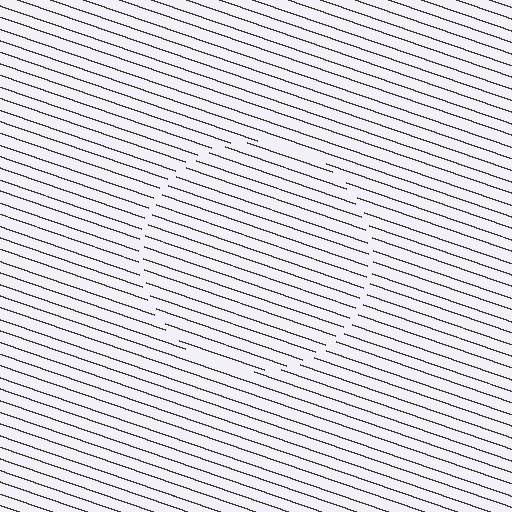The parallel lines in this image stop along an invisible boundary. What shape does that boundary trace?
An illusory circle. The interior of the shape contains the same grating, shifted by half a period — the contour is defined by the phase discontinuity where line-ends from the inner and outer gratings abut.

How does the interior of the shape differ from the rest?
The interior of the shape contains the same grating, shifted by half a period — the contour is defined by the phase discontinuity where line-ends from the inner and outer gratings abut.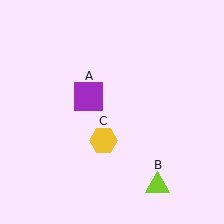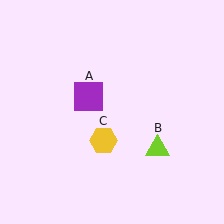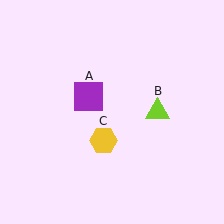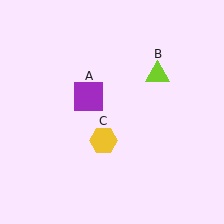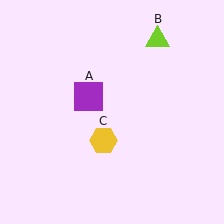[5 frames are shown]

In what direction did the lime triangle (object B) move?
The lime triangle (object B) moved up.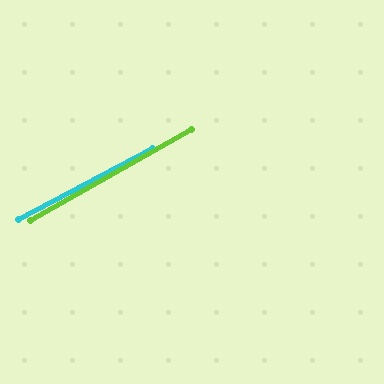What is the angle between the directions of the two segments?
Approximately 2 degrees.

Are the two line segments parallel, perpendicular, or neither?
Parallel — their directions differ by only 1.6°.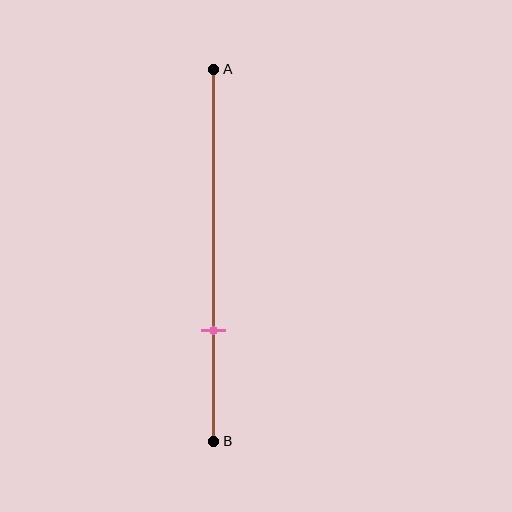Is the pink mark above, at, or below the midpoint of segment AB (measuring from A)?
The pink mark is below the midpoint of segment AB.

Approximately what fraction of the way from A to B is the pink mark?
The pink mark is approximately 70% of the way from A to B.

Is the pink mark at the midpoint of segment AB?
No, the mark is at about 70% from A, not at the 50% midpoint.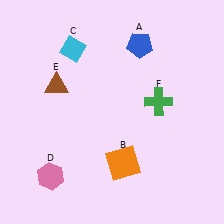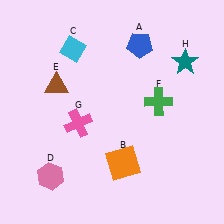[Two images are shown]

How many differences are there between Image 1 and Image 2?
There are 2 differences between the two images.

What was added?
A pink cross (G), a teal star (H) were added in Image 2.